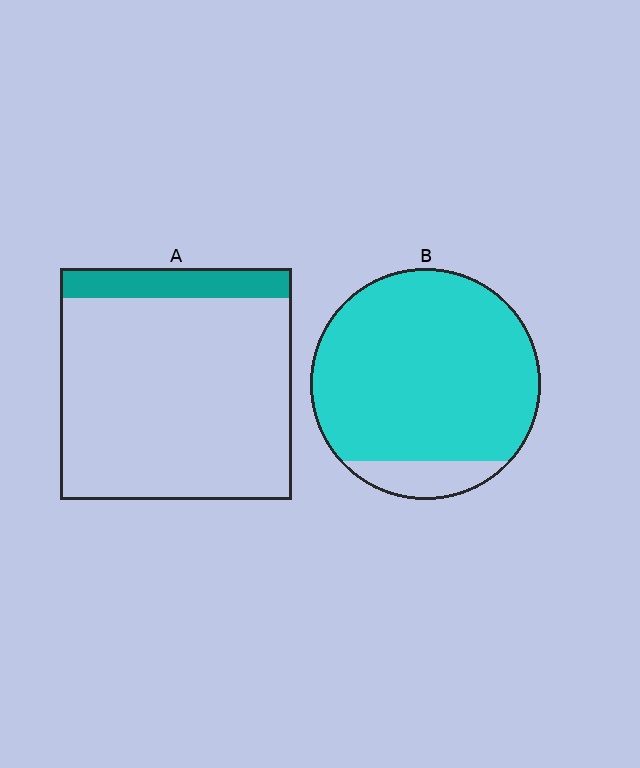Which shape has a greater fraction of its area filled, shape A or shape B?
Shape B.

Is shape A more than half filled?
No.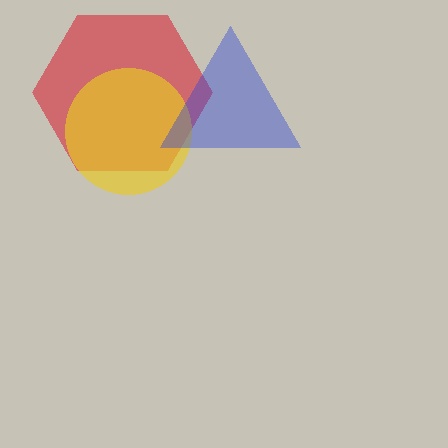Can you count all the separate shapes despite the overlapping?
Yes, there are 3 separate shapes.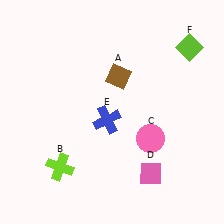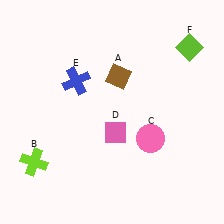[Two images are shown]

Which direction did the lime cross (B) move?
The lime cross (B) moved left.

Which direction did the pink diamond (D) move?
The pink diamond (D) moved up.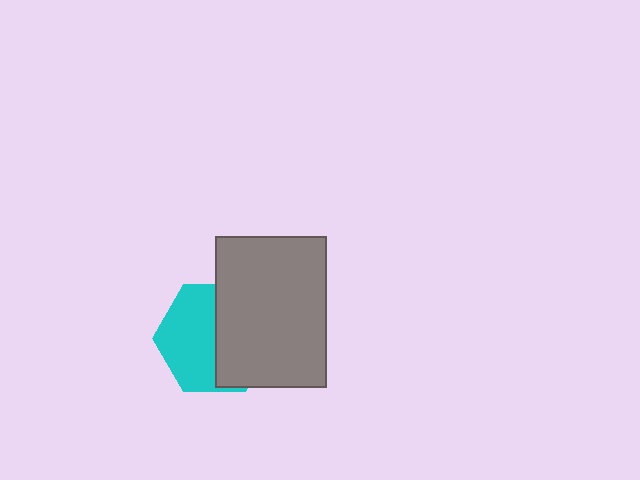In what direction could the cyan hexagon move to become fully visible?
The cyan hexagon could move left. That would shift it out from behind the gray rectangle entirely.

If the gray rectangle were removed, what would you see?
You would see the complete cyan hexagon.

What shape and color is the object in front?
The object in front is a gray rectangle.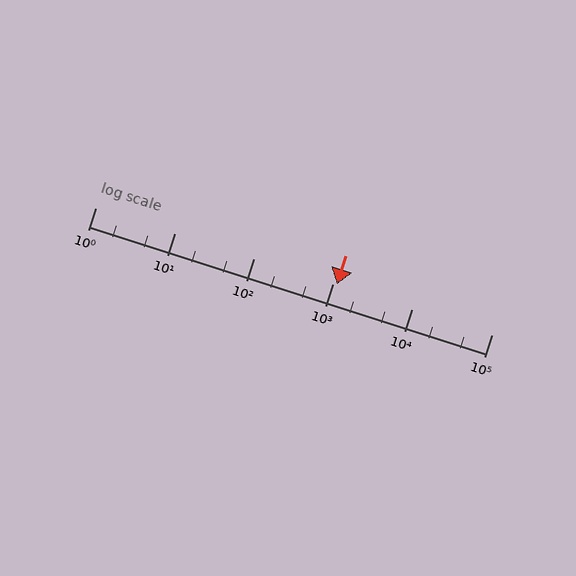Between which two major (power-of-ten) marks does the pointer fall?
The pointer is between 1000 and 10000.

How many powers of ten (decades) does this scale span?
The scale spans 5 decades, from 1 to 100000.